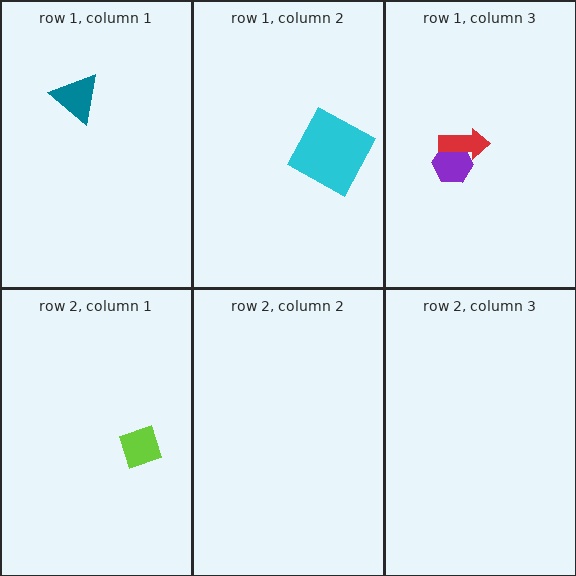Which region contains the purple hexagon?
The row 1, column 3 region.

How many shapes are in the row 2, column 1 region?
1.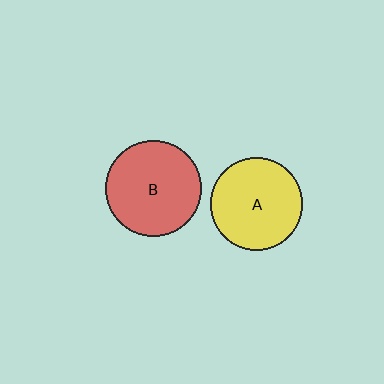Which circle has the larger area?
Circle B (red).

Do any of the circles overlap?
No, none of the circles overlap.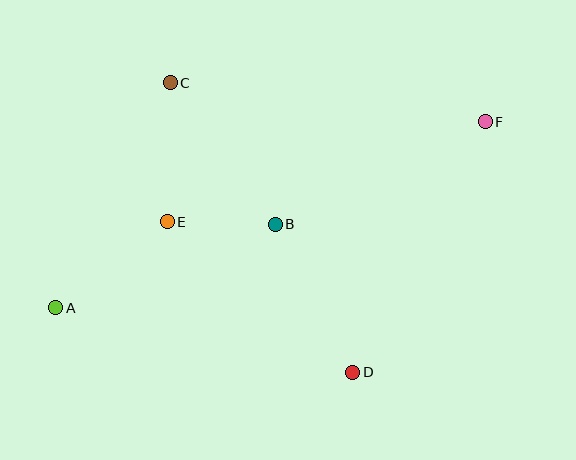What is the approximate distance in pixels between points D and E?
The distance between D and E is approximately 239 pixels.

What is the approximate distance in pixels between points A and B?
The distance between A and B is approximately 235 pixels.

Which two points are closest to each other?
Points B and E are closest to each other.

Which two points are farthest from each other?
Points A and F are farthest from each other.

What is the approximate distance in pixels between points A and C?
The distance between A and C is approximately 252 pixels.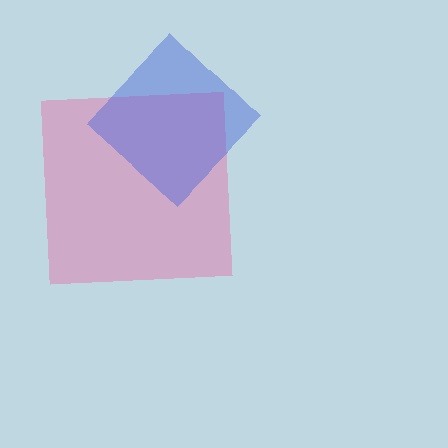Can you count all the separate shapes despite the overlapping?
Yes, there are 2 separate shapes.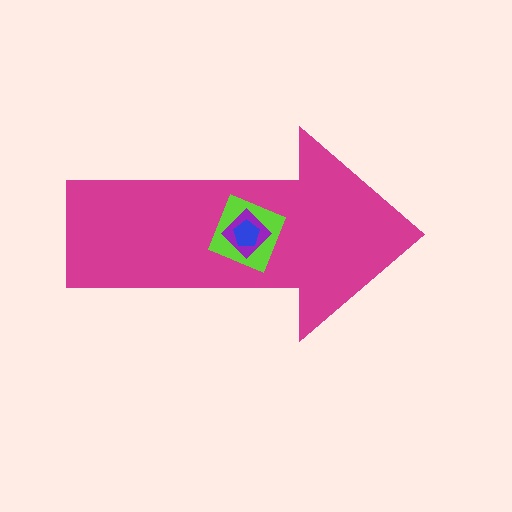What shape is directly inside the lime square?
The purple diamond.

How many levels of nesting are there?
4.